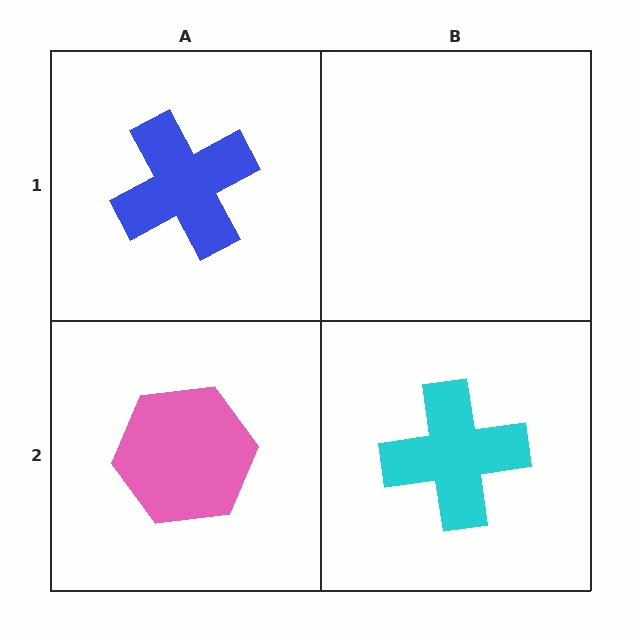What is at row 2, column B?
A cyan cross.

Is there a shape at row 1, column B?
No, that cell is empty.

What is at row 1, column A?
A blue cross.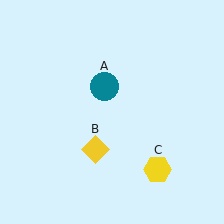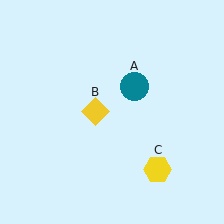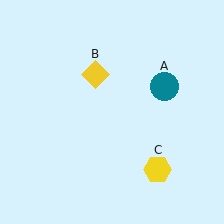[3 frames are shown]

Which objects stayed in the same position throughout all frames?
Yellow hexagon (object C) remained stationary.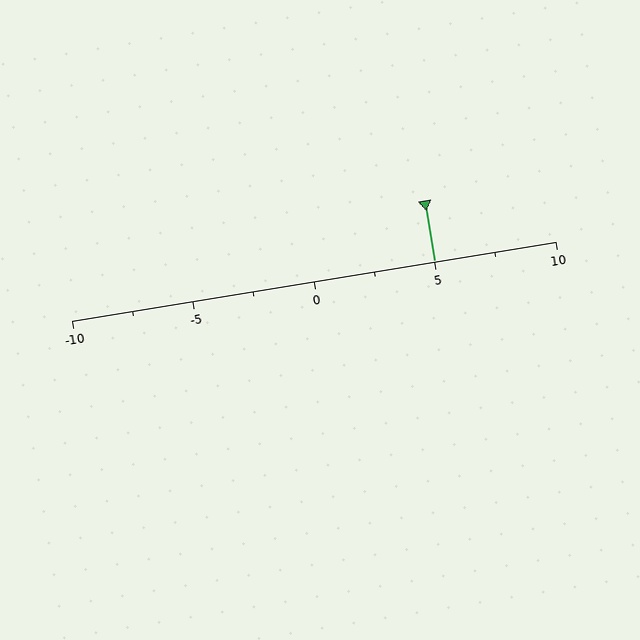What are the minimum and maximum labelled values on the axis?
The axis runs from -10 to 10.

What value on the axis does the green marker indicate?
The marker indicates approximately 5.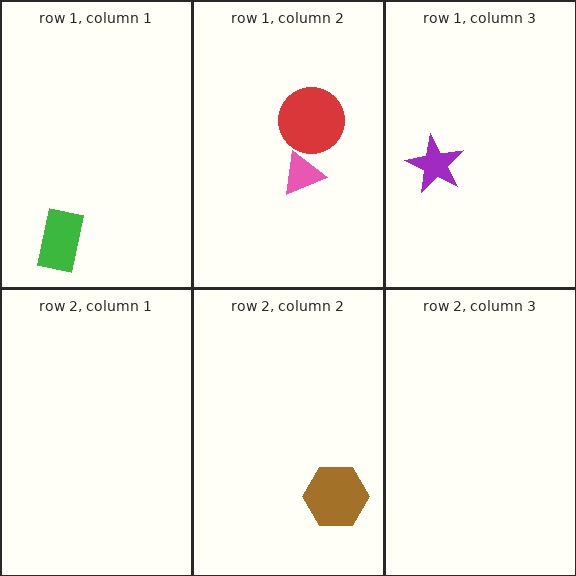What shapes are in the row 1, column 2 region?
The red circle, the pink triangle.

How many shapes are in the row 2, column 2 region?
1.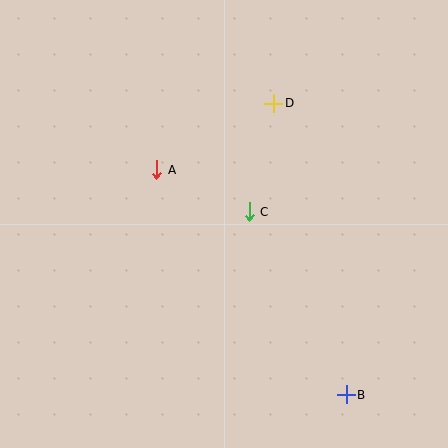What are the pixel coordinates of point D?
Point D is at (274, 103).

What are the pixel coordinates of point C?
Point C is at (249, 212).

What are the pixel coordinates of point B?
Point B is at (346, 395).